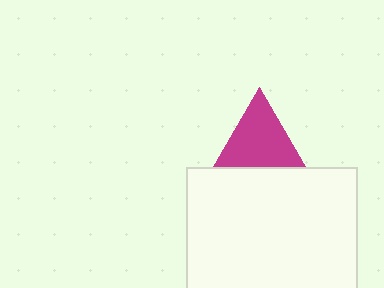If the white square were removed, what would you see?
You would see the complete magenta triangle.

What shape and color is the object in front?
The object in front is a white square.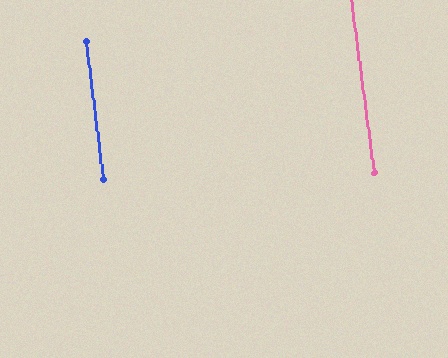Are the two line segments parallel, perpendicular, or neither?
Parallel — their directions differ by only 0.4°.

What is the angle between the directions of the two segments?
Approximately 0 degrees.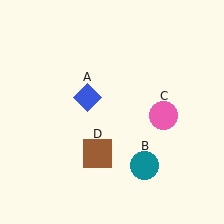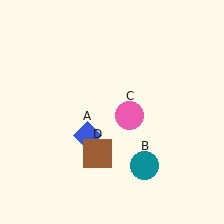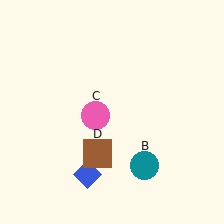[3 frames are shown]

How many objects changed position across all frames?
2 objects changed position: blue diamond (object A), pink circle (object C).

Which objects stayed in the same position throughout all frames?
Teal circle (object B) and brown square (object D) remained stationary.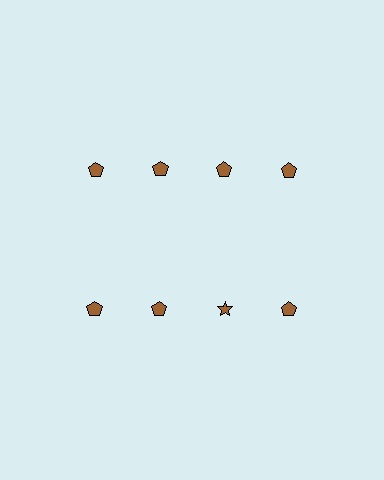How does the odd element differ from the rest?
It has a different shape: star instead of pentagon.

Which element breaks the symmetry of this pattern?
The brown star in the second row, center column breaks the symmetry. All other shapes are brown pentagons.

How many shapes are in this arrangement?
There are 8 shapes arranged in a grid pattern.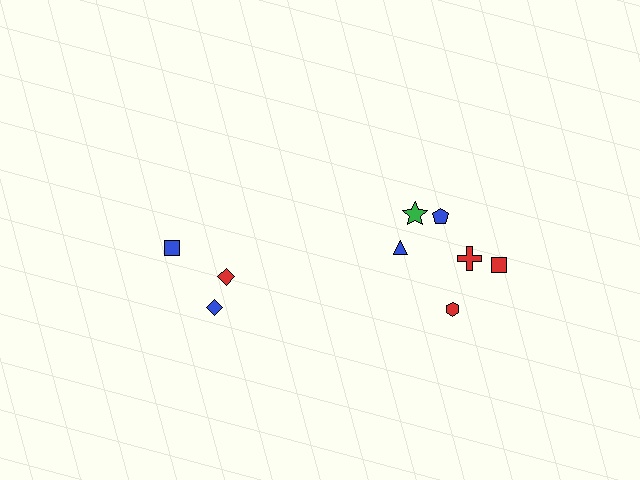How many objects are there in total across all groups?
There are 9 objects.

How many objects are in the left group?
There are 3 objects.